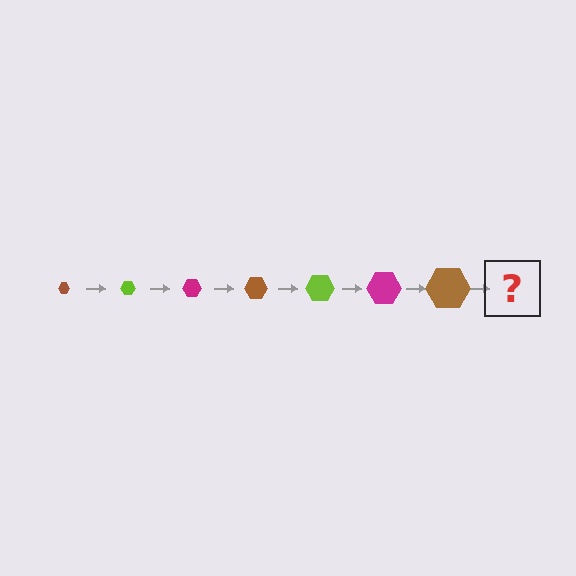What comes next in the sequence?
The next element should be a lime hexagon, larger than the previous one.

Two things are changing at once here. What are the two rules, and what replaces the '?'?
The two rules are that the hexagon grows larger each step and the color cycles through brown, lime, and magenta. The '?' should be a lime hexagon, larger than the previous one.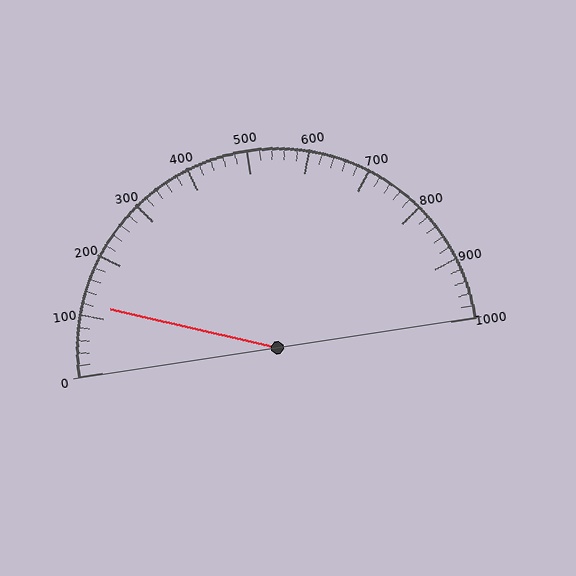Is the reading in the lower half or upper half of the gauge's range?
The reading is in the lower half of the range (0 to 1000).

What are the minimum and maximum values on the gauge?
The gauge ranges from 0 to 1000.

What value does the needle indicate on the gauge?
The needle indicates approximately 120.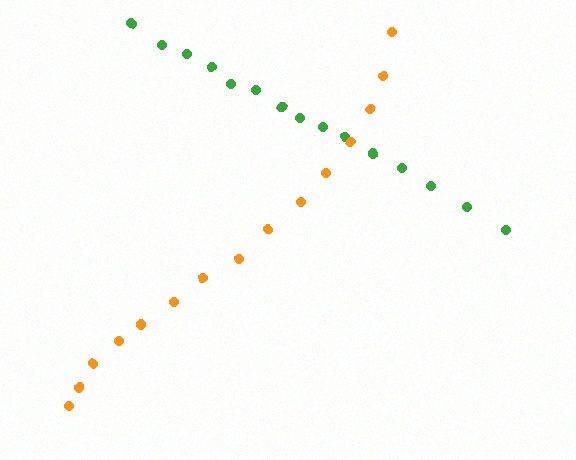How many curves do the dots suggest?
There are 2 distinct paths.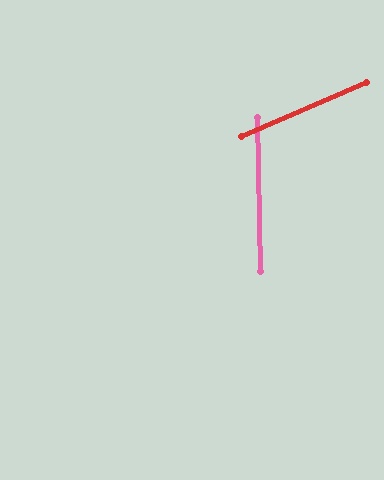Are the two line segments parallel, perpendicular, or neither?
Neither parallel nor perpendicular — they differ by about 68°.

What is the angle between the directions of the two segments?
Approximately 68 degrees.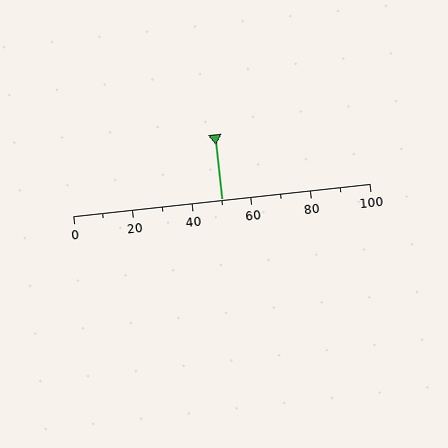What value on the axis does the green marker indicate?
The marker indicates approximately 50.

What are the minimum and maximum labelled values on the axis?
The axis runs from 0 to 100.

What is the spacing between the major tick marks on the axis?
The major ticks are spaced 20 apart.